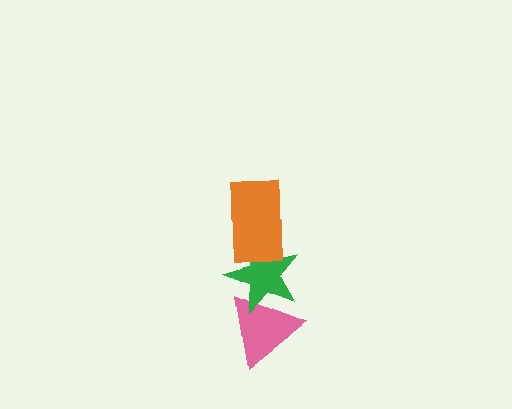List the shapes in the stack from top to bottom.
From top to bottom: the orange rectangle, the green star, the pink triangle.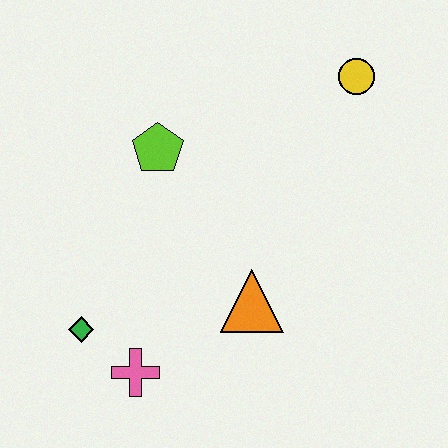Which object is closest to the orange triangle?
The pink cross is closest to the orange triangle.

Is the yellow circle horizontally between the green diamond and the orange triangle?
No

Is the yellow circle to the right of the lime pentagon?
Yes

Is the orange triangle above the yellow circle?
No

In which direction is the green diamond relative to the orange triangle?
The green diamond is to the left of the orange triangle.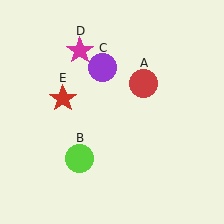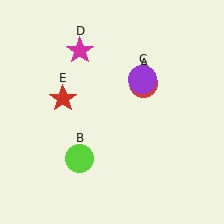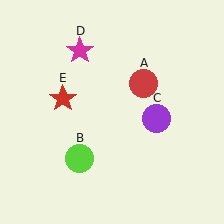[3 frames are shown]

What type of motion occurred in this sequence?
The purple circle (object C) rotated clockwise around the center of the scene.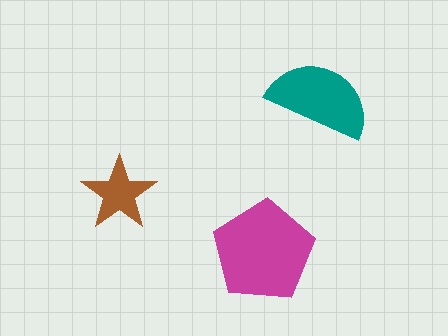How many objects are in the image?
There are 3 objects in the image.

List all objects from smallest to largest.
The brown star, the teal semicircle, the magenta pentagon.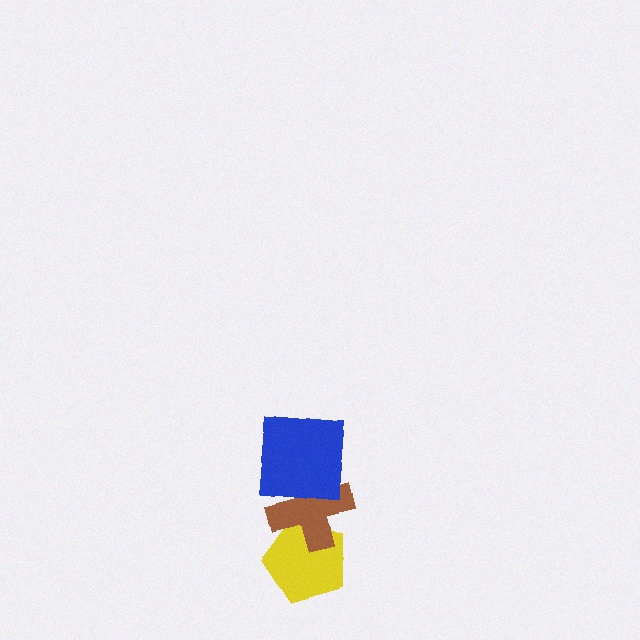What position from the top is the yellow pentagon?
The yellow pentagon is 3rd from the top.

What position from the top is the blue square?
The blue square is 1st from the top.